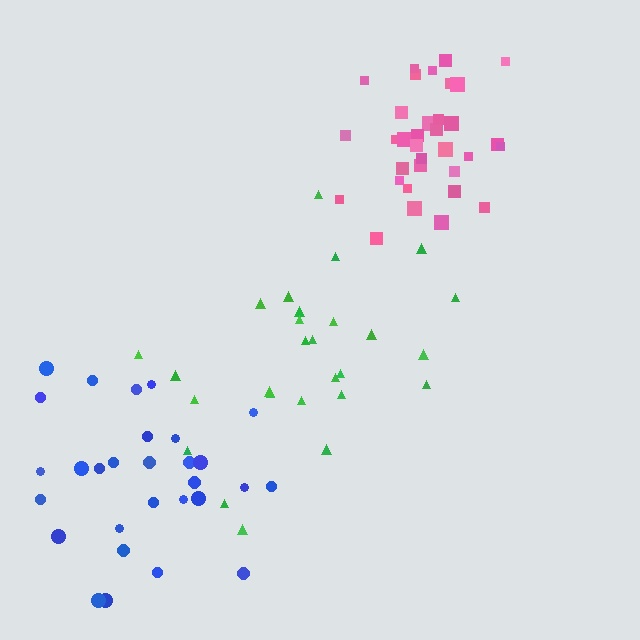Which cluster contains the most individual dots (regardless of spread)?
Pink (34).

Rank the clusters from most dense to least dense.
pink, blue, green.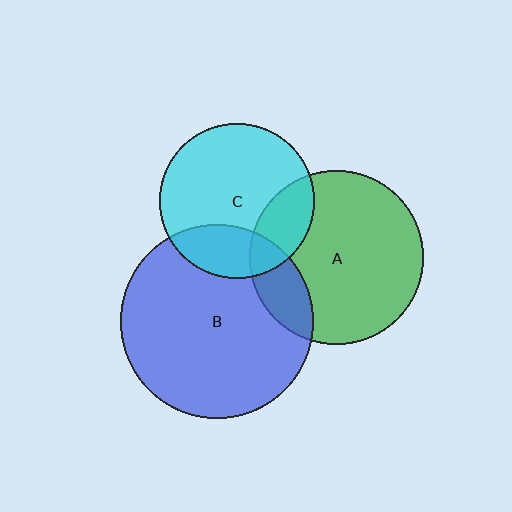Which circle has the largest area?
Circle B (blue).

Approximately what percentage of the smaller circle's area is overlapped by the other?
Approximately 15%.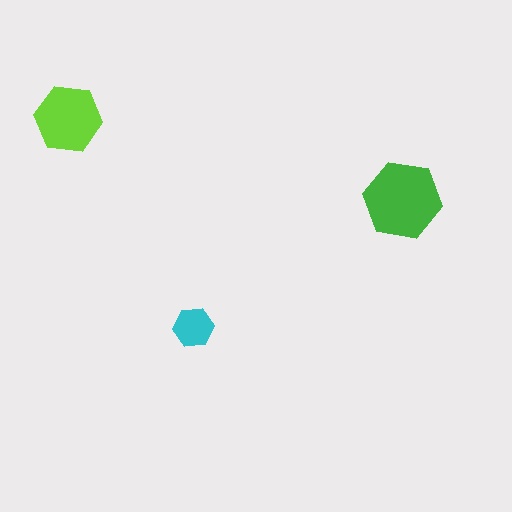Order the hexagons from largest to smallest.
the green one, the lime one, the cyan one.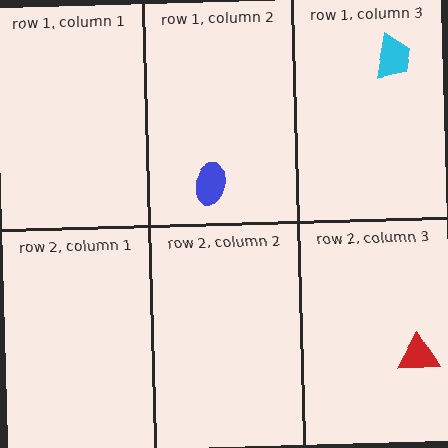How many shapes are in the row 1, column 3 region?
1.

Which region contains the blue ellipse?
The row 1, column 2 region.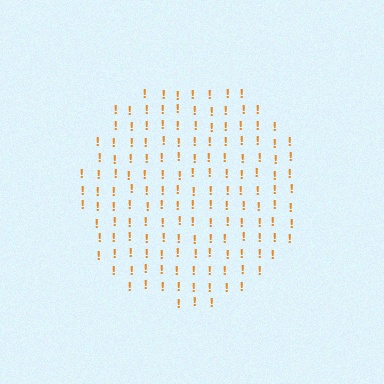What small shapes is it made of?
It is made of small exclamation marks.